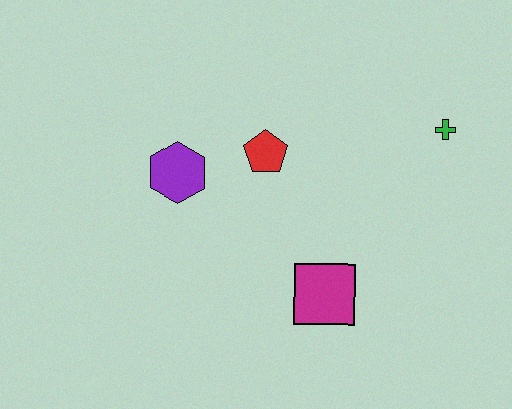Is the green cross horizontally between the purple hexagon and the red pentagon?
No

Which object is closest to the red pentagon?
The purple hexagon is closest to the red pentagon.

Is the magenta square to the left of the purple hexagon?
No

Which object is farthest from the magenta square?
The green cross is farthest from the magenta square.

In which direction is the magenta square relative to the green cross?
The magenta square is below the green cross.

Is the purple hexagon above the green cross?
No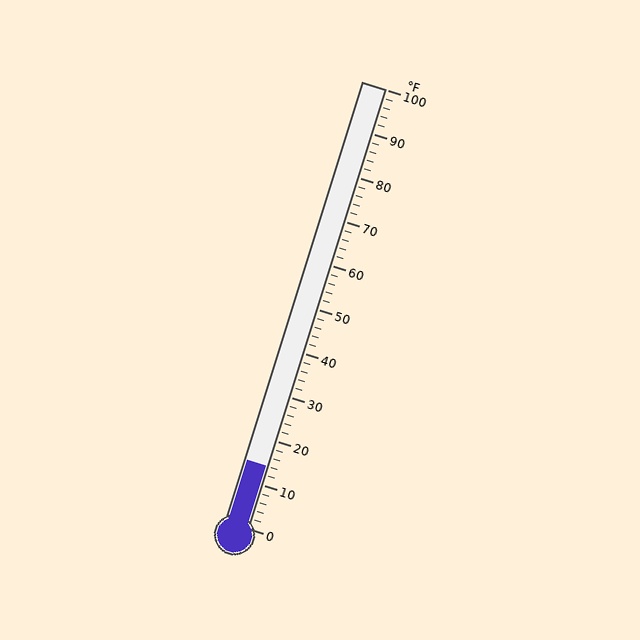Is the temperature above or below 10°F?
The temperature is above 10°F.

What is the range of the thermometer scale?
The thermometer scale ranges from 0°F to 100°F.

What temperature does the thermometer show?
The thermometer shows approximately 14°F.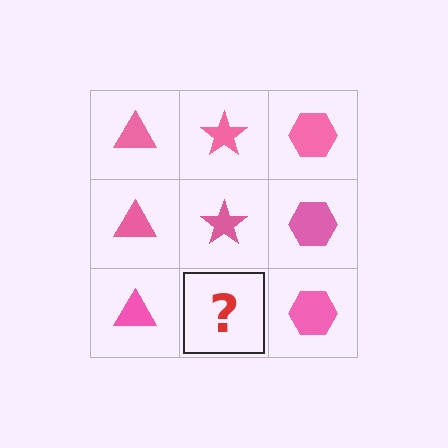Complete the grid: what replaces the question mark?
The question mark should be replaced with a pink star.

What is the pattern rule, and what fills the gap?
The rule is that each column has a consistent shape. The gap should be filled with a pink star.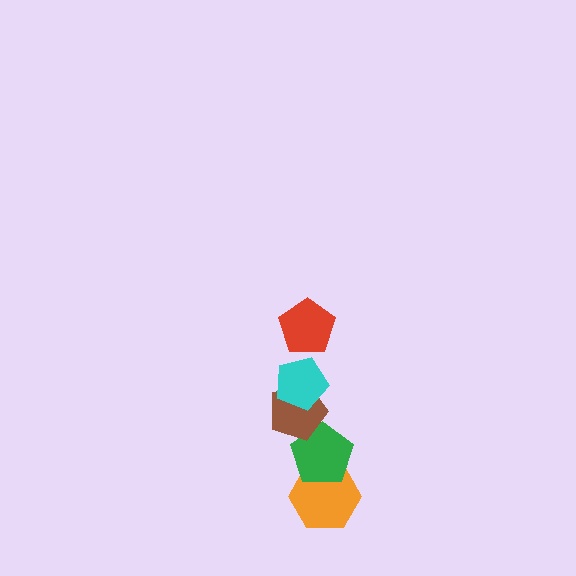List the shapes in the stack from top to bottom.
From top to bottom: the red pentagon, the cyan pentagon, the brown pentagon, the green pentagon, the orange hexagon.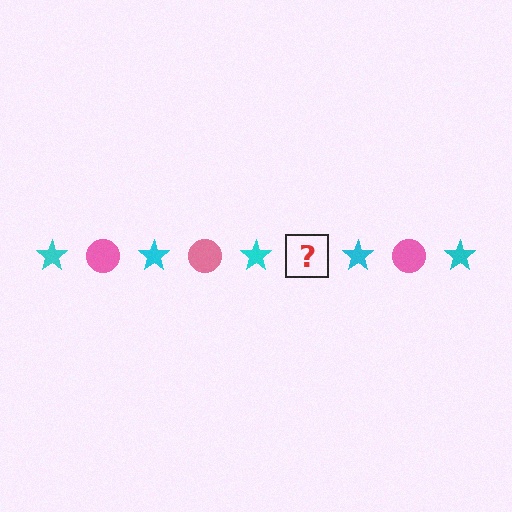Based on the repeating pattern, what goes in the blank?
The blank should be a pink circle.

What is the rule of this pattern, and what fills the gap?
The rule is that the pattern alternates between cyan star and pink circle. The gap should be filled with a pink circle.